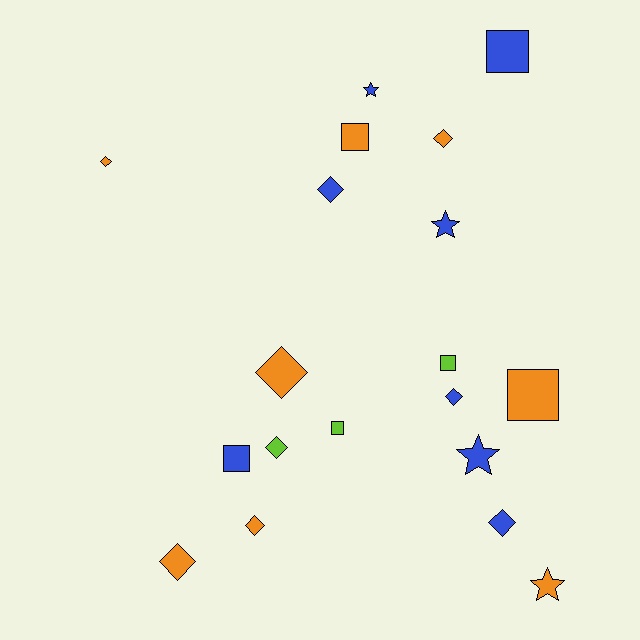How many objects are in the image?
There are 19 objects.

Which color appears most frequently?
Blue, with 8 objects.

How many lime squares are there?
There are 2 lime squares.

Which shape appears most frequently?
Diamond, with 9 objects.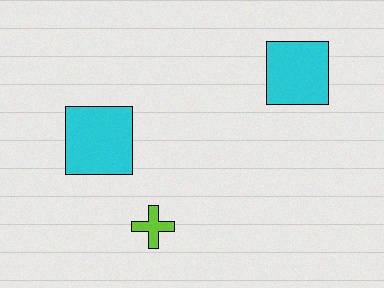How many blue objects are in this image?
There are no blue objects.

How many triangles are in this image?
There are no triangles.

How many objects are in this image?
There are 3 objects.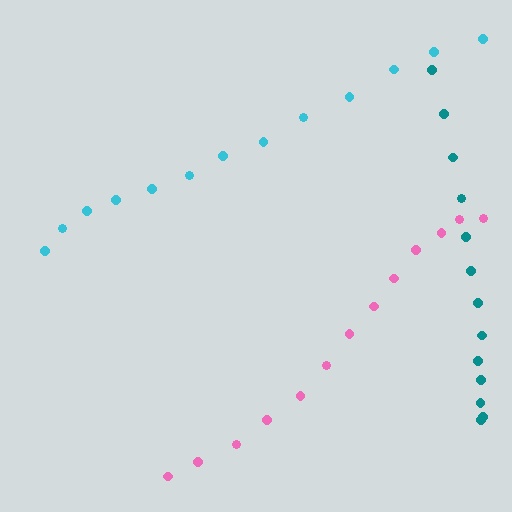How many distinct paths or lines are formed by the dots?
There are 3 distinct paths.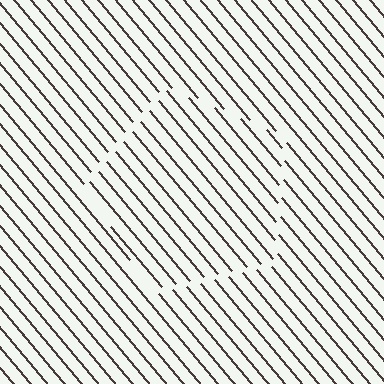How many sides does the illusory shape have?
5 sides — the line-ends trace a pentagon.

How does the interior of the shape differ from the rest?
The interior of the shape contains the same grating, shifted by half a period — the contour is defined by the phase discontinuity where line-ends from the inner and outer gratings abut.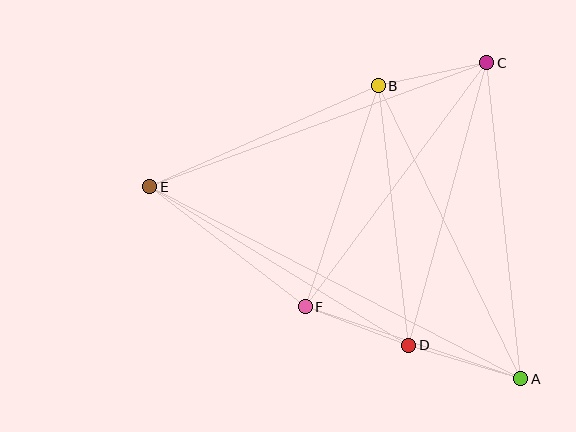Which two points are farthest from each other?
Points A and E are farthest from each other.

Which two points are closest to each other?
Points D and F are closest to each other.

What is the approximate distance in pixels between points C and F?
The distance between C and F is approximately 304 pixels.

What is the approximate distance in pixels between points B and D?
The distance between B and D is approximately 261 pixels.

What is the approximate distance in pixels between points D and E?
The distance between D and E is approximately 304 pixels.